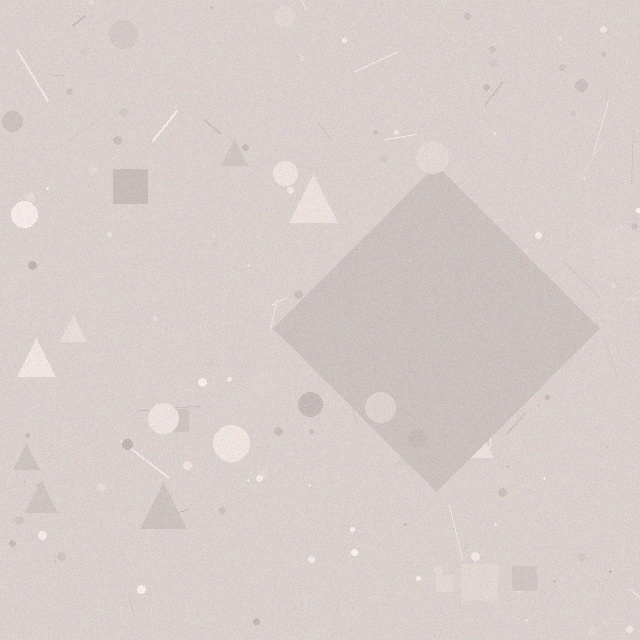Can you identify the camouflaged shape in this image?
The camouflaged shape is a diamond.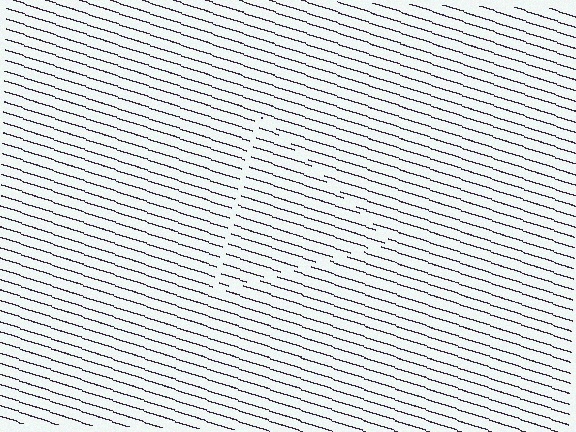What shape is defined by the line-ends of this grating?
An illusory triangle. The interior of the shape contains the same grating, shifted by half a period — the contour is defined by the phase discontinuity where line-ends from the inner and outer gratings abut.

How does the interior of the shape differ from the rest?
The interior of the shape contains the same grating, shifted by half a period — the contour is defined by the phase discontinuity where line-ends from the inner and outer gratings abut.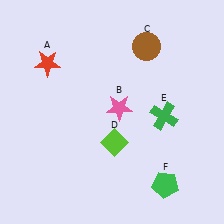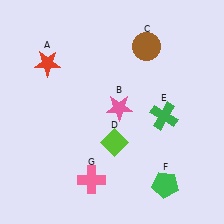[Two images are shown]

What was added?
A pink cross (G) was added in Image 2.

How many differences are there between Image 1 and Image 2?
There is 1 difference between the two images.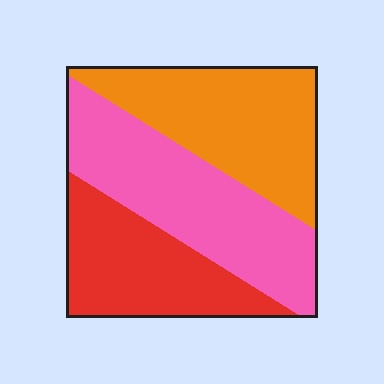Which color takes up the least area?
Red, at roughly 30%.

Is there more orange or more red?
Orange.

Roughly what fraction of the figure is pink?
Pink covers roughly 40% of the figure.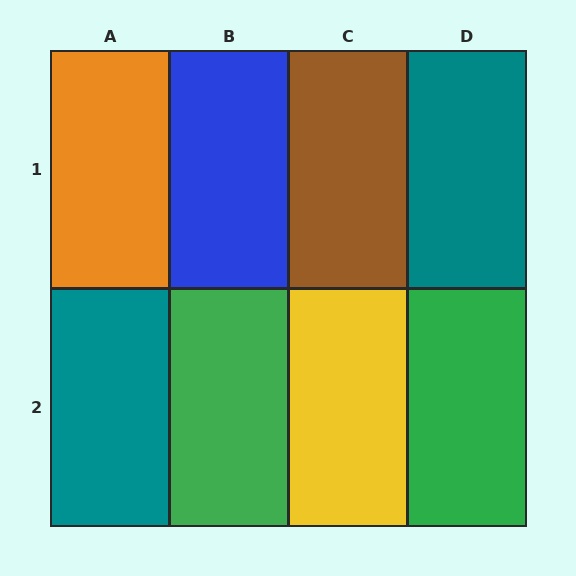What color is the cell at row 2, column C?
Yellow.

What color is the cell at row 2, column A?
Teal.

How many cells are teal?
2 cells are teal.